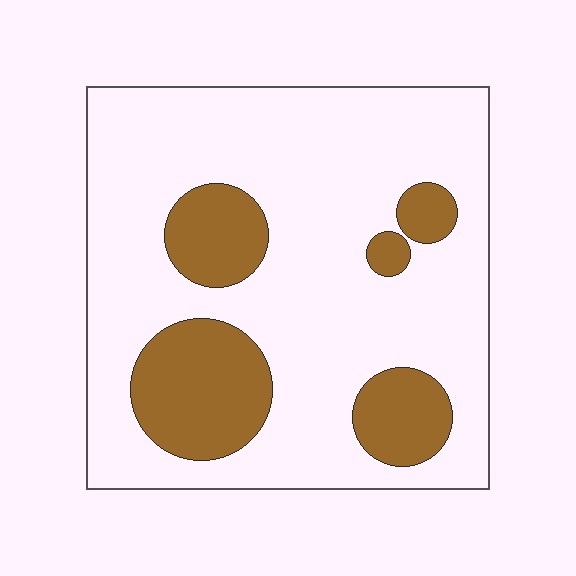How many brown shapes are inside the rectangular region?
5.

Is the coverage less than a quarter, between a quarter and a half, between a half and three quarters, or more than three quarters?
Less than a quarter.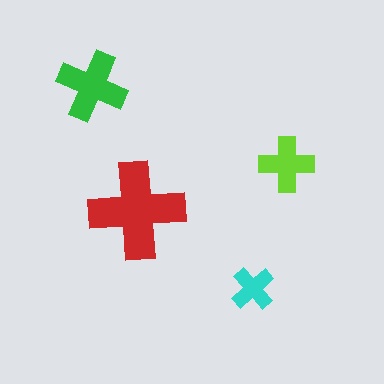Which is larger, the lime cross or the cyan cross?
The lime one.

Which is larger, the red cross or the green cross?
The red one.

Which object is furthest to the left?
The green cross is leftmost.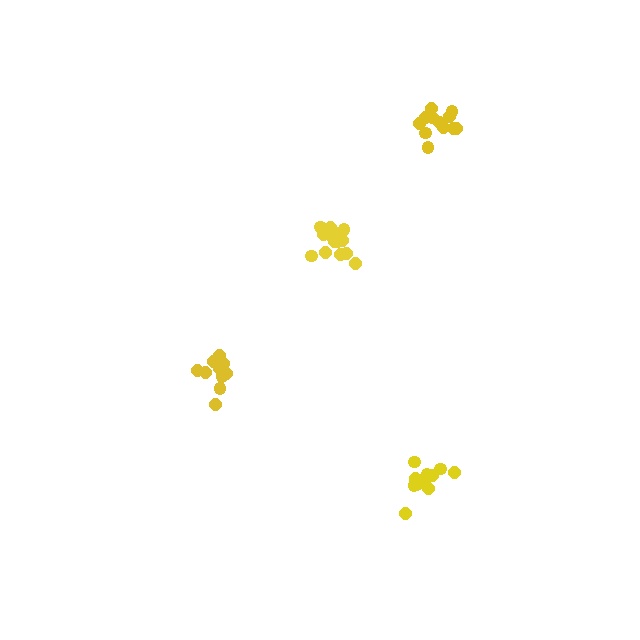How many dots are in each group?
Group 1: 15 dots, Group 2: 12 dots, Group 3: 12 dots, Group 4: 10 dots (49 total).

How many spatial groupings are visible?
There are 4 spatial groupings.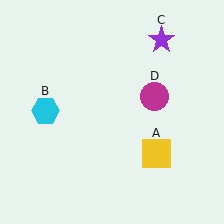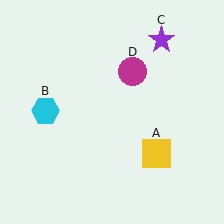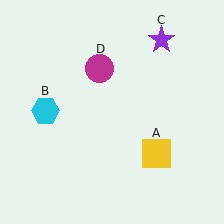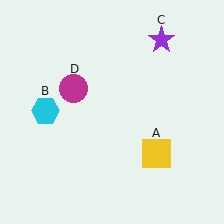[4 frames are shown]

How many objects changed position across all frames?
1 object changed position: magenta circle (object D).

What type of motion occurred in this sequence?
The magenta circle (object D) rotated counterclockwise around the center of the scene.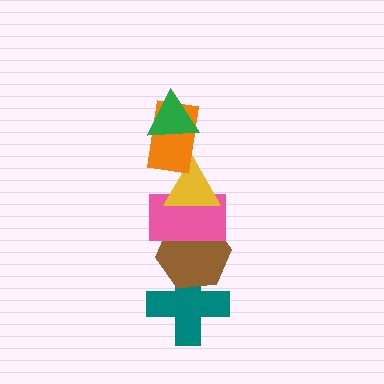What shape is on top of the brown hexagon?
The pink rectangle is on top of the brown hexagon.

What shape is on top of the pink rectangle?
The yellow triangle is on top of the pink rectangle.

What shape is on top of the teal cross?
The brown hexagon is on top of the teal cross.